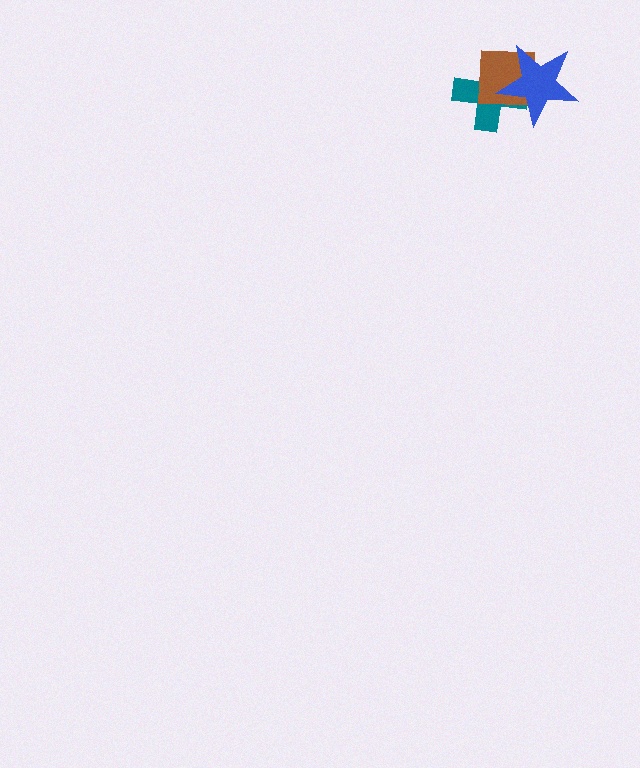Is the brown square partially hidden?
Yes, it is partially covered by another shape.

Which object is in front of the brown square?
The blue star is in front of the brown square.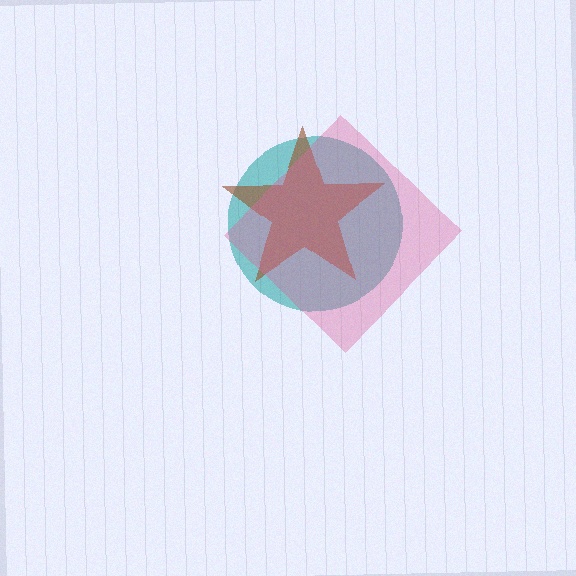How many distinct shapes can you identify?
There are 3 distinct shapes: a teal circle, a brown star, a pink diamond.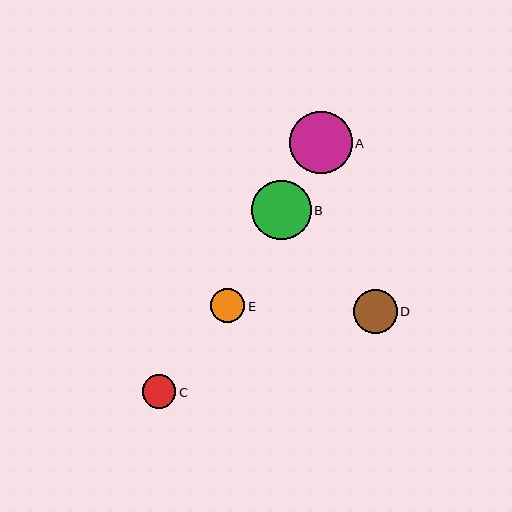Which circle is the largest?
Circle A is the largest with a size of approximately 62 pixels.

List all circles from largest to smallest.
From largest to smallest: A, B, D, E, C.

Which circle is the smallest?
Circle C is the smallest with a size of approximately 33 pixels.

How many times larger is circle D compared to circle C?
Circle D is approximately 1.3 times the size of circle C.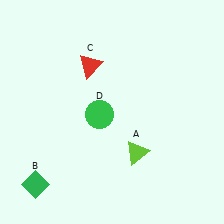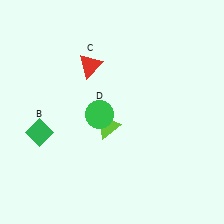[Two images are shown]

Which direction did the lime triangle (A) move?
The lime triangle (A) moved left.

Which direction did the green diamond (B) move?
The green diamond (B) moved up.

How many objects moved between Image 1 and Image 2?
2 objects moved between the two images.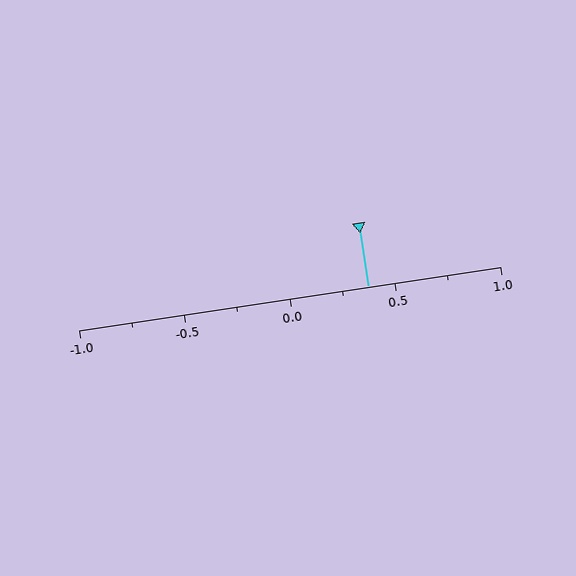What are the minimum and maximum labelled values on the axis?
The axis runs from -1.0 to 1.0.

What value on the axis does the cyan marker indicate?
The marker indicates approximately 0.38.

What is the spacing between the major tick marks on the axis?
The major ticks are spaced 0.5 apart.